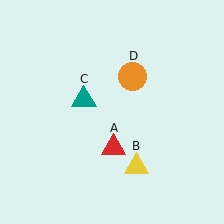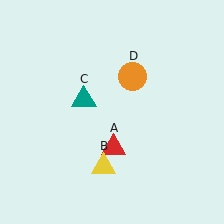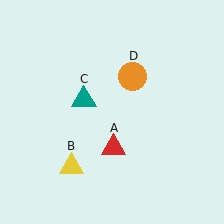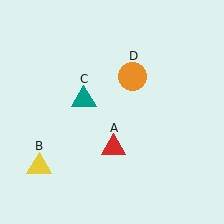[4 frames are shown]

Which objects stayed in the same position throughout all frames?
Red triangle (object A) and teal triangle (object C) and orange circle (object D) remained stationary.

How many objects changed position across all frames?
1 object changed position: yellow triangle (object B).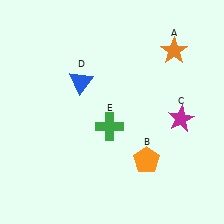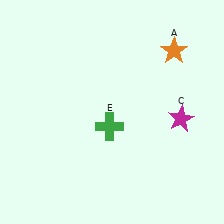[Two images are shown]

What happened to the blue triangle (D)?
The blue triangle (D) was removed in Image 2. It was in the top-left area of Image 1.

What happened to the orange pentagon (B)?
The orange pentagon (B) was removed in Image 2. It was in the bottom-right area of Image 1.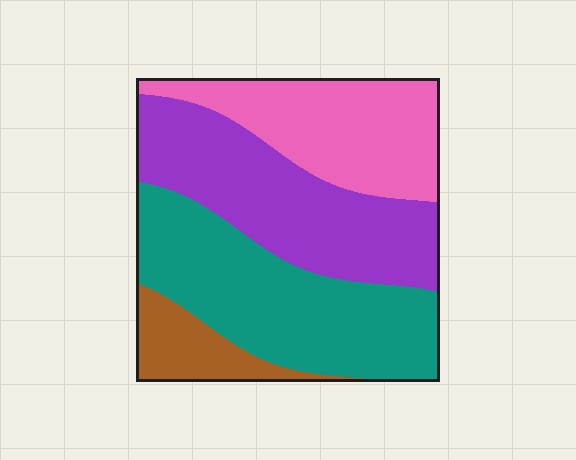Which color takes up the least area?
Brown, at roughly 10%.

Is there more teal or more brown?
Teal.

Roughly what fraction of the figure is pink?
Pink takes up about one quarter (1/4) of the figure.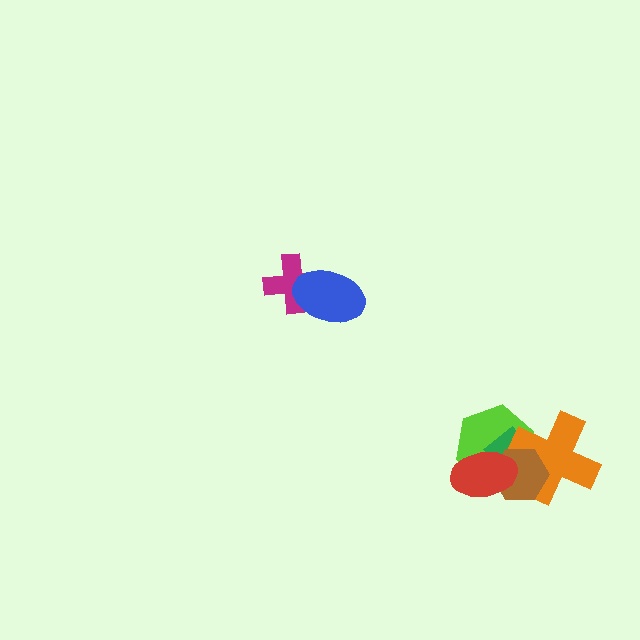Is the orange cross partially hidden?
Yes, it is partially covered by another shape.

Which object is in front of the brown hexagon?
The red ellipse is in front of the brown hexagon.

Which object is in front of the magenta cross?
The blue ellipse is in front of the magenta cross.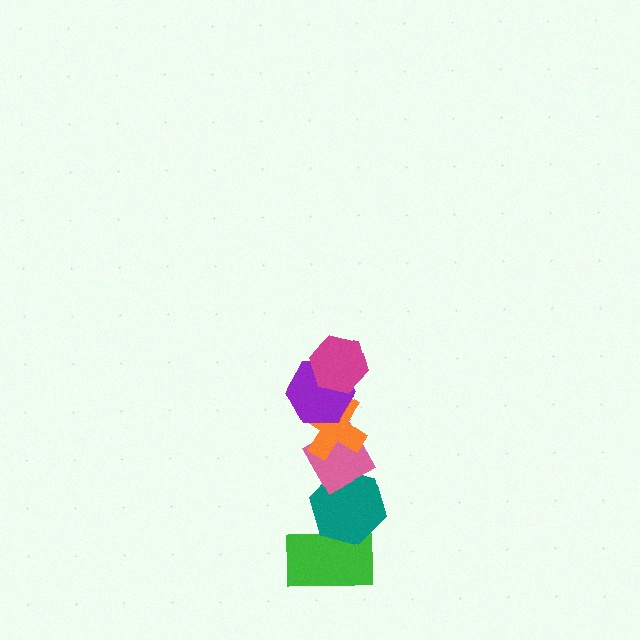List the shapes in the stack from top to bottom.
From top to bottom: the magenta hexagon, the purple hexagon, the orange cross, the pink diamond, the teal hexagon, the green rectangle.